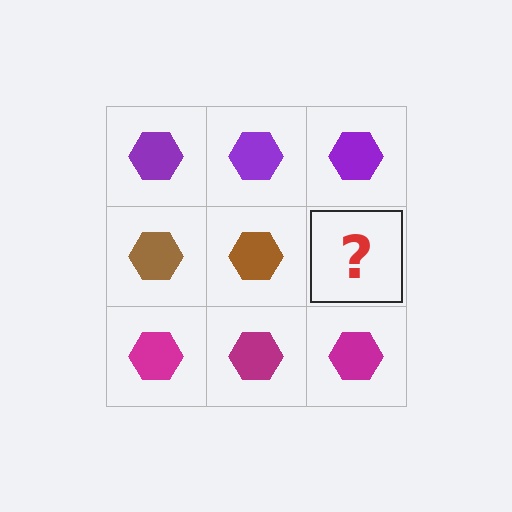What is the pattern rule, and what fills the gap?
The rule is that each row has a consistent color. The gap should be filled with a brown hexagon.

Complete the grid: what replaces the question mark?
The question mark should be replaced with a brown hexagon.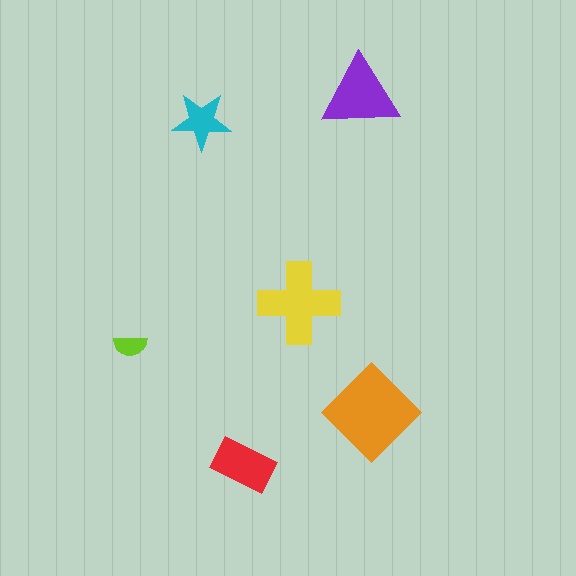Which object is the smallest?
The lime semicircle.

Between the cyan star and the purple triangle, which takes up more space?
The purple triangle.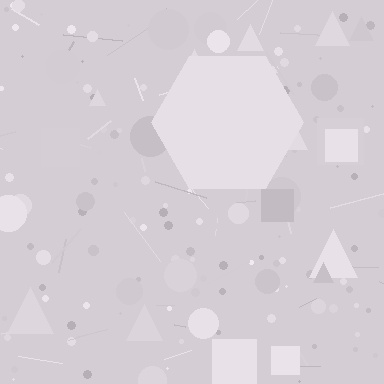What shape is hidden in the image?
A hexagon is hidden in the image.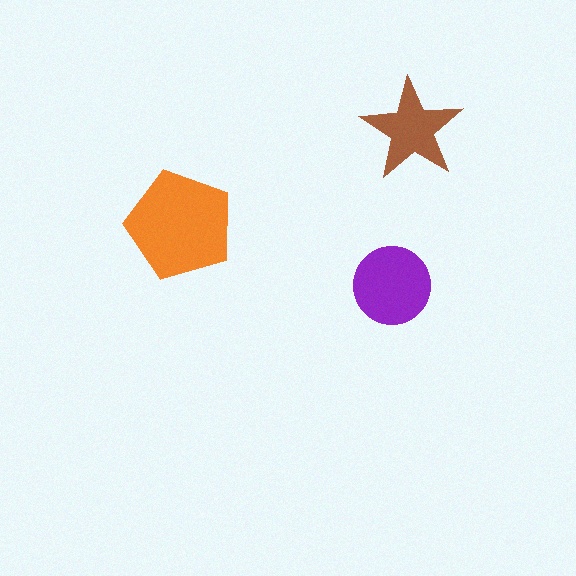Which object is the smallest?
The brown star.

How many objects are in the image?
There are 3 objects in the image.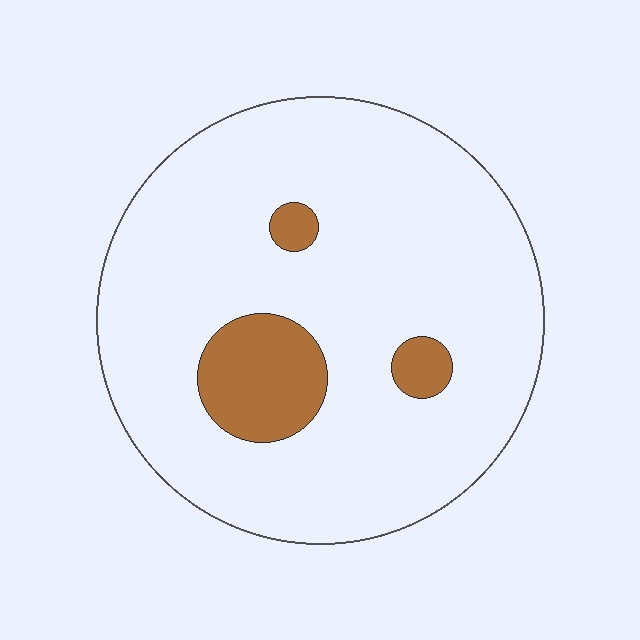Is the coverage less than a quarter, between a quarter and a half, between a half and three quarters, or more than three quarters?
Less than a quarter.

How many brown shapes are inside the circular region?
3.